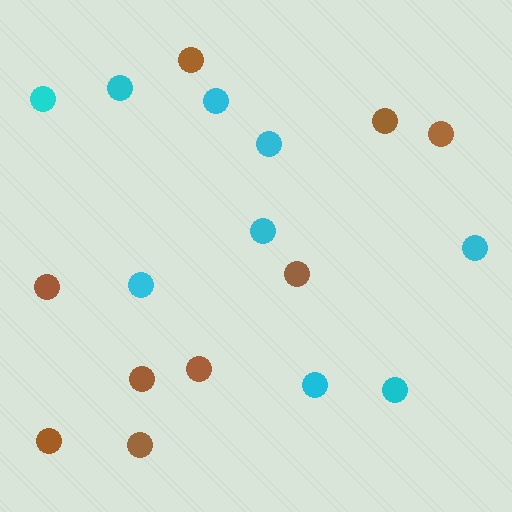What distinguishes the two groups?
There are 2 groups: one group of cyan circles (9) and one group of brown circles (9).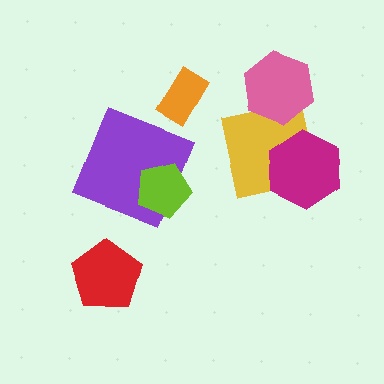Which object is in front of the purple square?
The lime pentagon is in front of the purple square.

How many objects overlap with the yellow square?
2 objects overlap with the yellow square.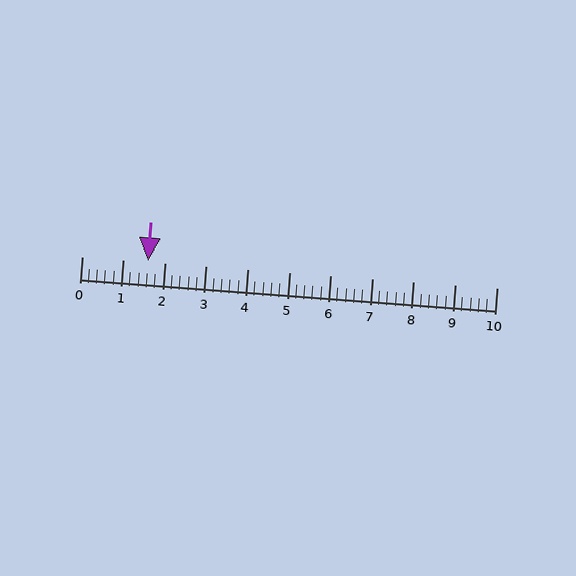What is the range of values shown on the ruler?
The ruler shows values from 0 to 10.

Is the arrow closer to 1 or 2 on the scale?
The arrow is closer to 2.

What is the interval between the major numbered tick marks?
The major tick marks are spaced 1 units apart.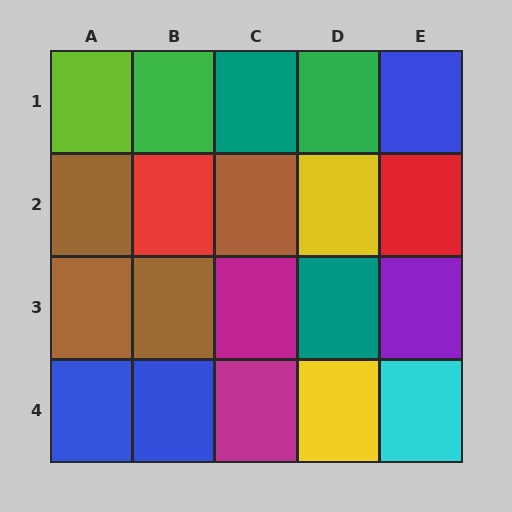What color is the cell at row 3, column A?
Brown.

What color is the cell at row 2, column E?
Red.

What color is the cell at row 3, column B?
Brown.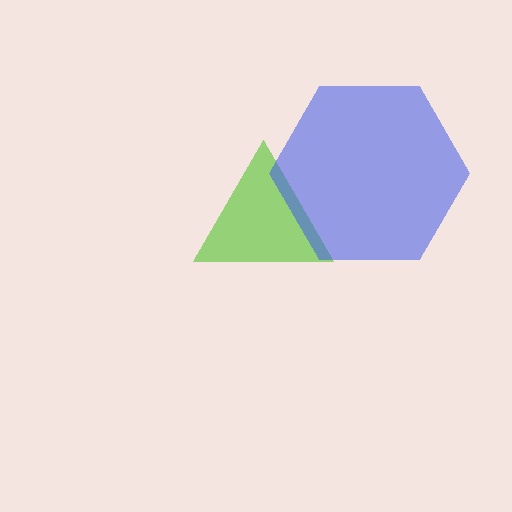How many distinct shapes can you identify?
There are 2 distinct shapes: a lime triangle, a blue hexagon.